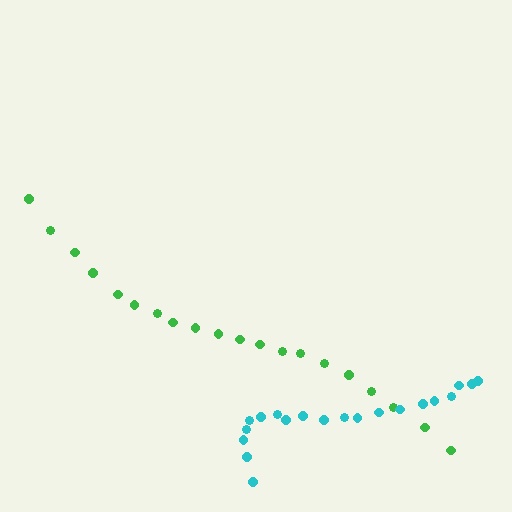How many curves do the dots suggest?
There are 2 distinct paths.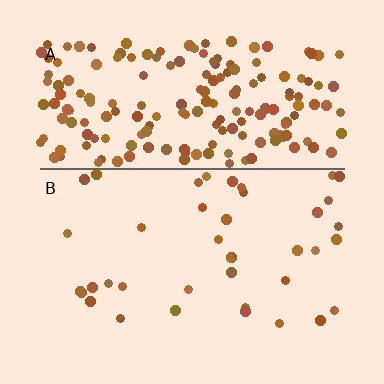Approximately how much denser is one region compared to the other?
Approximately 5.1× — region A over region B.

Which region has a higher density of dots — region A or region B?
A (the top).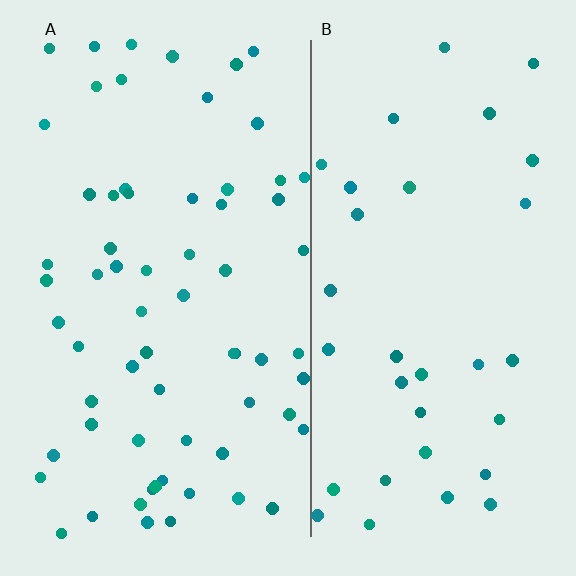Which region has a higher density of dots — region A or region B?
A (the left).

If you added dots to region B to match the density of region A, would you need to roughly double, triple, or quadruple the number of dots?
Approximately double.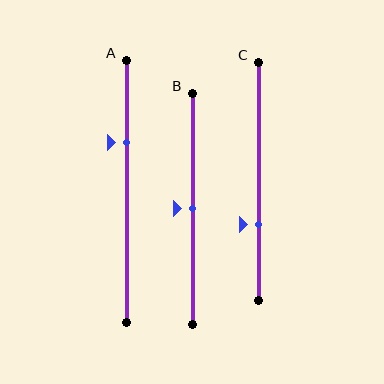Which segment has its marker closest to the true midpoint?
Segment B has its marker closest to the true midpoint.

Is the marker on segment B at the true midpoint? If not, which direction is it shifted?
Yes, the marker on segment B is at the true midpoint.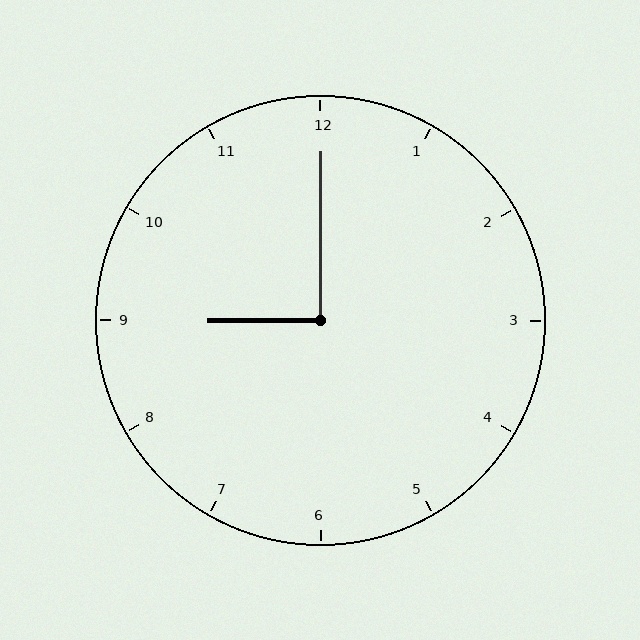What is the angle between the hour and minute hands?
Approximately 90 degrees.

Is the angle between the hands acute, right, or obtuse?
It is right.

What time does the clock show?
9:00.